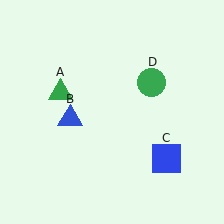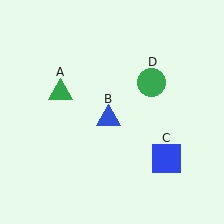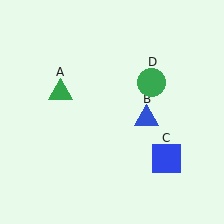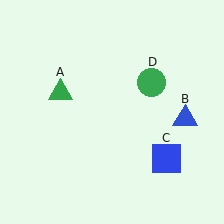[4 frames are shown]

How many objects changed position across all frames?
1 object changed position: blue triangle (object B).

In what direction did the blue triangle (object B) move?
The blue triangle (object B) moved right.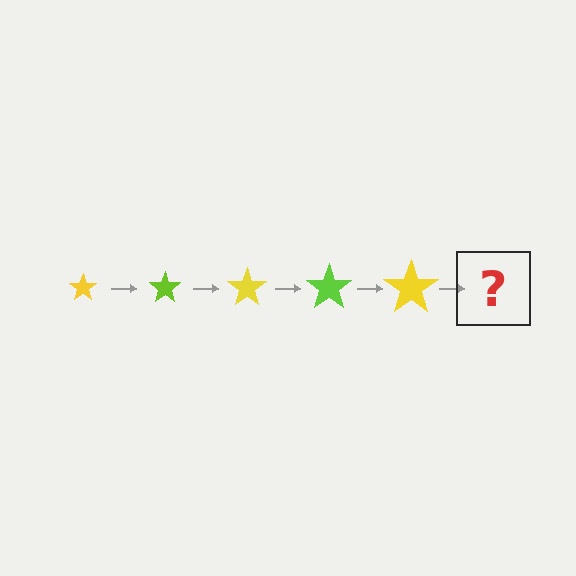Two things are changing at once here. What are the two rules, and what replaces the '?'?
The two rules are that the star grows larger each step and the color cycles through yellow and lime. The '?' should be a lime star, larger than the previous one.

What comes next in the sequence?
The next element should be a lime star, larger than the previous one.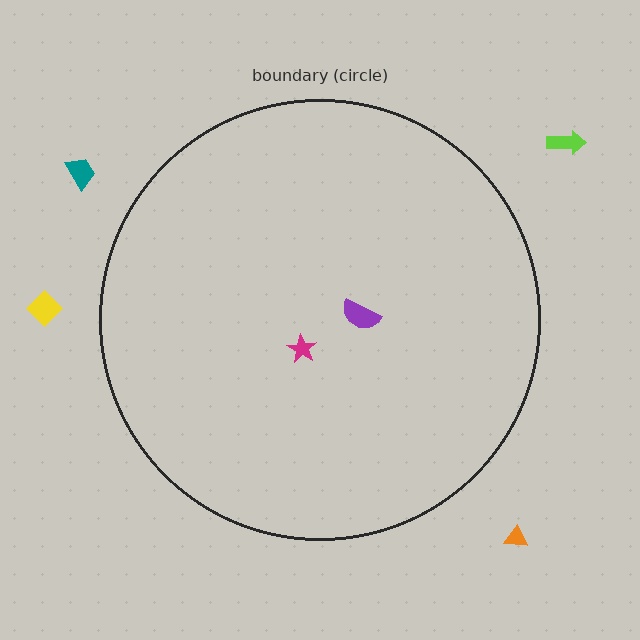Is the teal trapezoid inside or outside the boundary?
Outside.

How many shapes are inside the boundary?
2 inside, 4 outside.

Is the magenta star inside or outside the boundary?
Inside.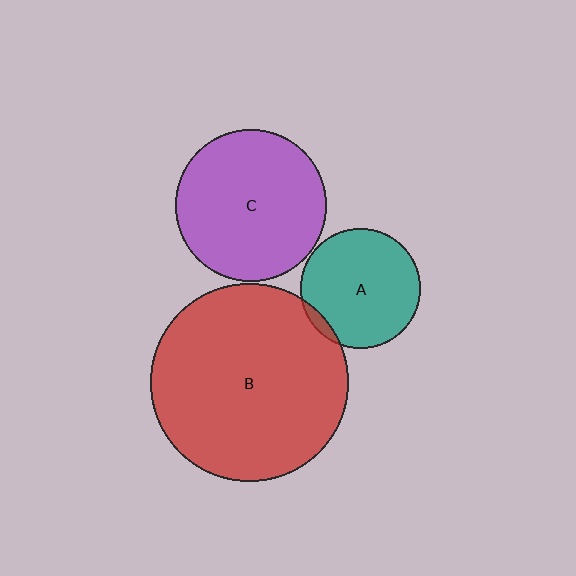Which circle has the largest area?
Circle B (red).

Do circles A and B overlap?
Yes.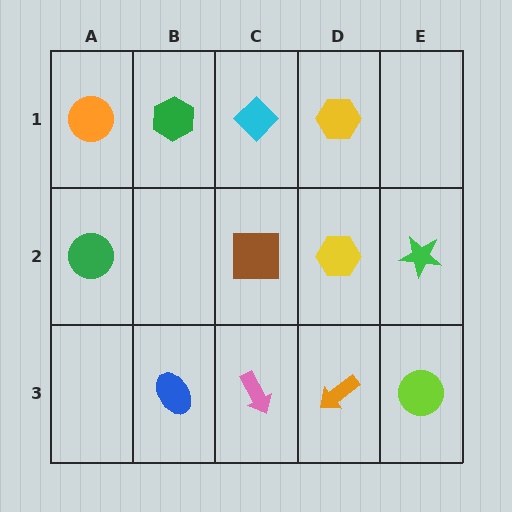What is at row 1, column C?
A cyan diamond.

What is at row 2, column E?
A green star.